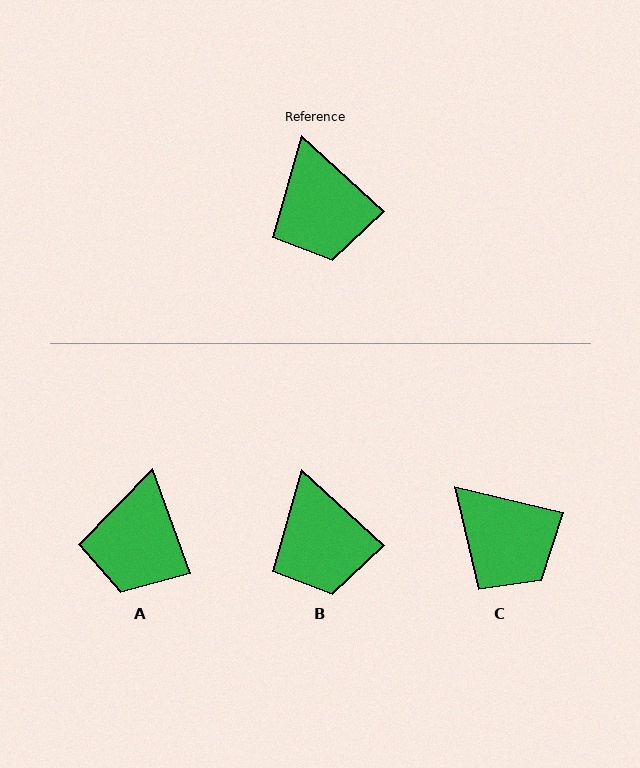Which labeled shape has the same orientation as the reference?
B.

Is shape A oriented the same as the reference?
No, it is off by about 28 degrees.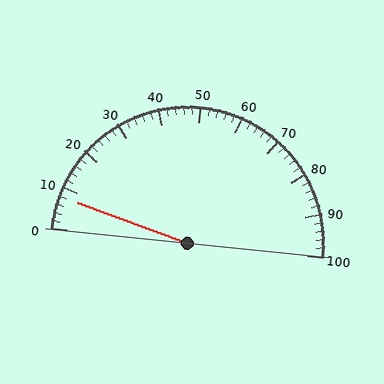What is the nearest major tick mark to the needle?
The nearest major tick mark is 10.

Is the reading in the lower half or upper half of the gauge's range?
The reading is in the lower half of the range (0 to 100).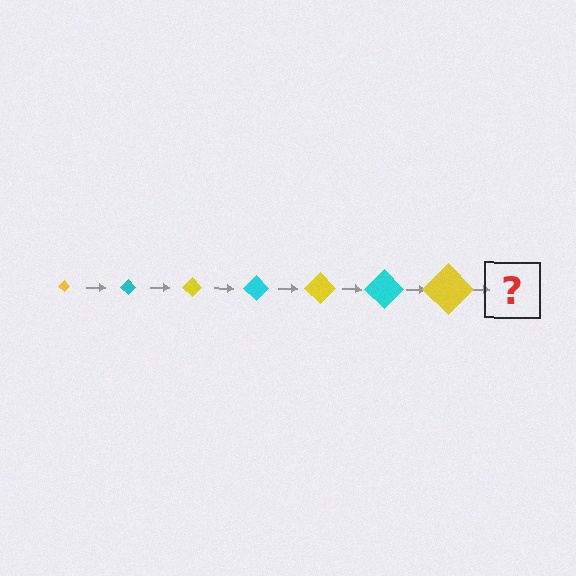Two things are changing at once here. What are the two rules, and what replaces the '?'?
The two rules are that the diamond grows larger each step and the color cycles through yellow and cyan. The '?' should be a cyan diamond, larger than the previous one.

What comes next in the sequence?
The next element should be a cyan diamond, larger than the previous one.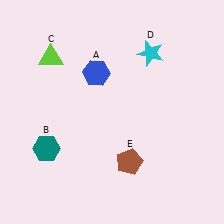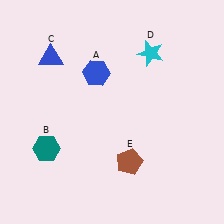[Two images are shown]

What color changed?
The triangle (C) changed from lime in Image 1 to blue in Image 2.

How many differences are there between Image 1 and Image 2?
There is 1 difference between the two images.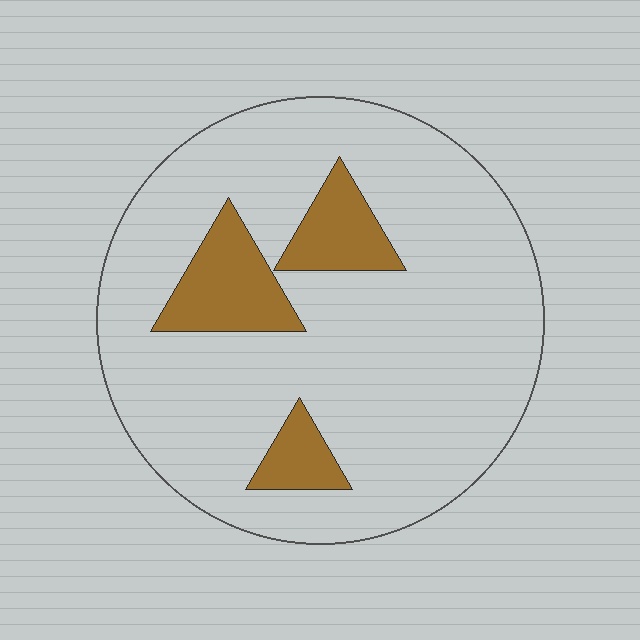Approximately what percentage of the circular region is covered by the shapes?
Approximately 15%.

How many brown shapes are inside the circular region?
3.